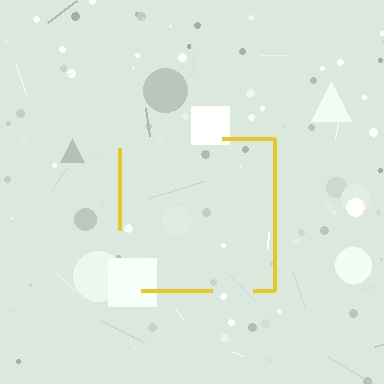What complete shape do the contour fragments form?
The contour fragments form a square.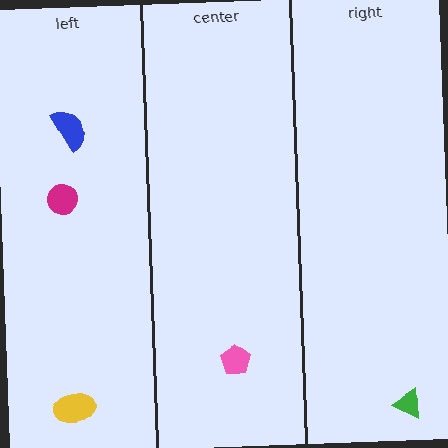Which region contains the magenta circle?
The left region.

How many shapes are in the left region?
3.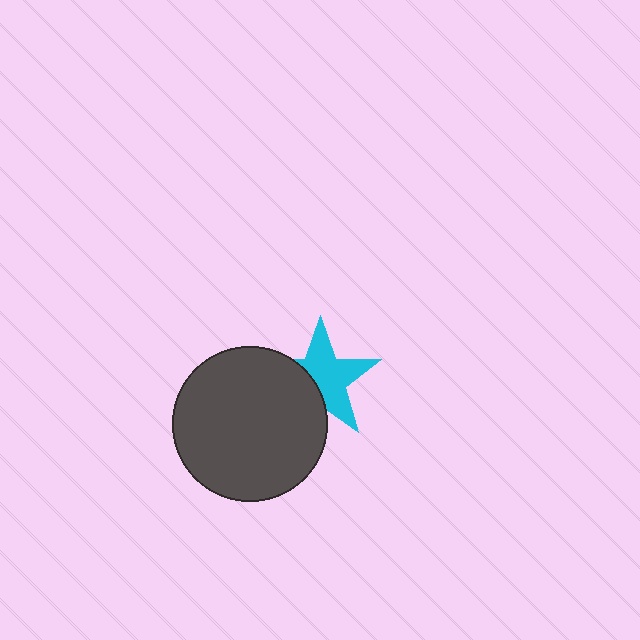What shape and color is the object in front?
The object in front is a dark gray circle.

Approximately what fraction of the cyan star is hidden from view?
Roughly 37% of the cyan star is hidden behind the dark gray circle.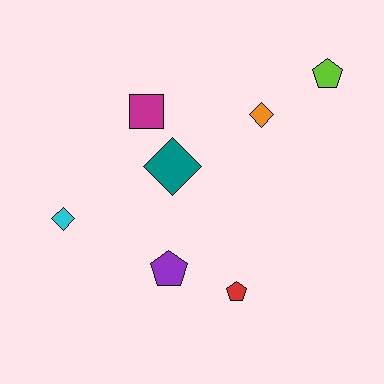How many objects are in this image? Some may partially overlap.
There are 7 objects.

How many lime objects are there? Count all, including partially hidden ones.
There is 1 lime object.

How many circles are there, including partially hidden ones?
There are no circles.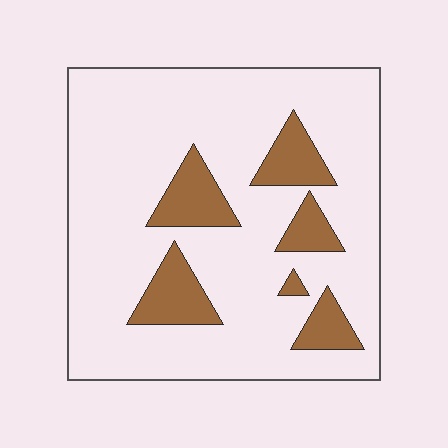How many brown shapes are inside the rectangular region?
6.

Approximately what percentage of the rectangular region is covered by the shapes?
Approximately 15%.